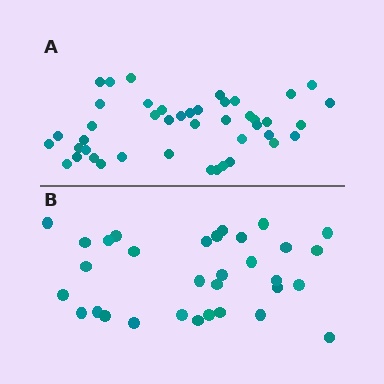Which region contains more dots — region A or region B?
Region A (the top region) has more dots.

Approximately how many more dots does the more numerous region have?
Region A has roughly 12 or so more dots than region B.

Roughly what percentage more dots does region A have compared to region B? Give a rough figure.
About 40% more.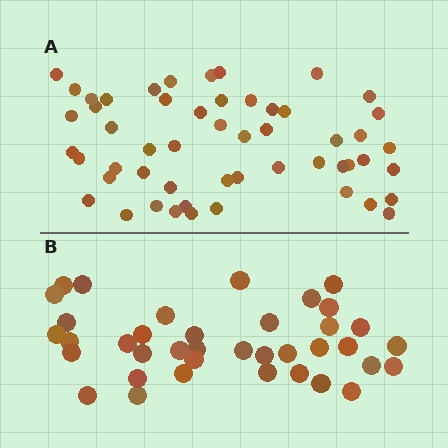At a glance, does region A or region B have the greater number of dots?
Region A (the top region) has more dots.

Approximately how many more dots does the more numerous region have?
Region A has approximately 15 more dots than region B.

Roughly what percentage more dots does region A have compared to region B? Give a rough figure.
About 40% more.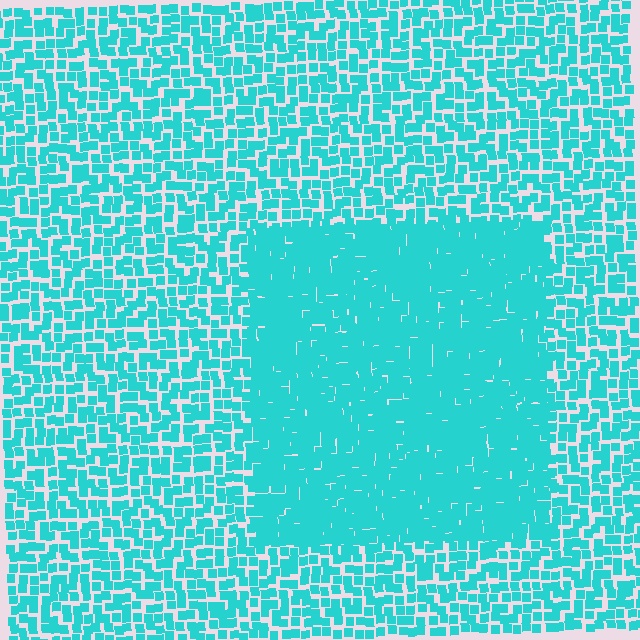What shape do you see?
I see a rectangle.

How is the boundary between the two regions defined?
The boundary is defined by a change in element density (approximately 1.9x ratio). All elements are the same color, size, and shape.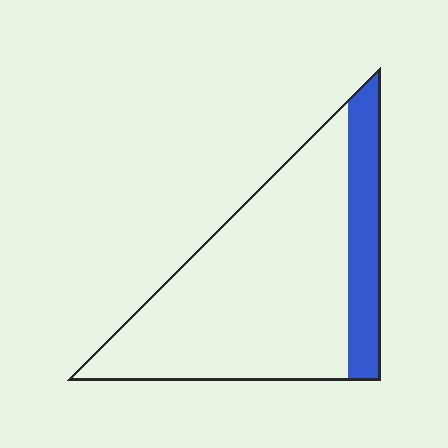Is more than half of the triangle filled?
No.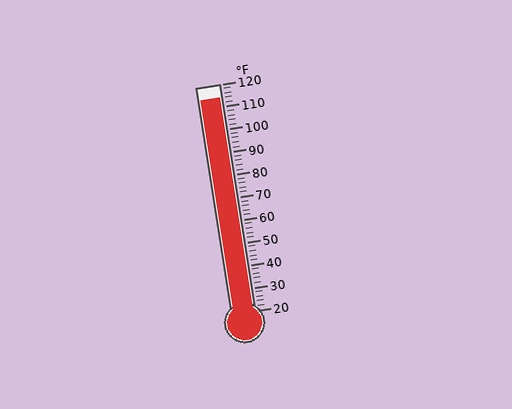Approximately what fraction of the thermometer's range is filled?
The thermometer is filled to approximately 95% of its range.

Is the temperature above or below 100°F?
The temperature is above 100°F.